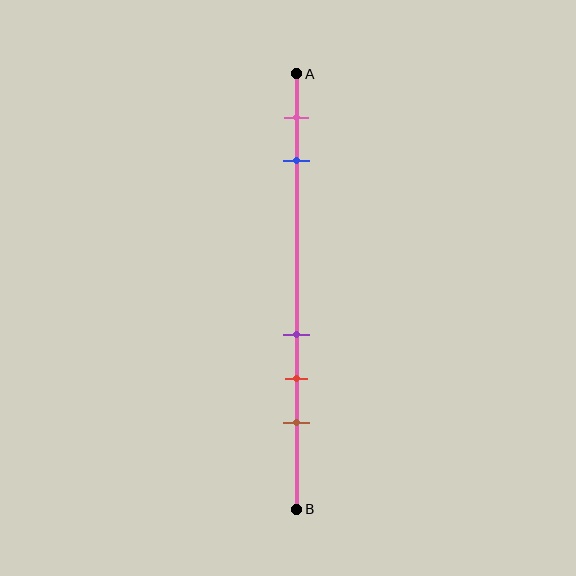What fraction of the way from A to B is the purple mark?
The purple mark is approximately 60% (0.6) of the way from A to B.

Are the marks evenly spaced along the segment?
No, the marks are not evenly spaced.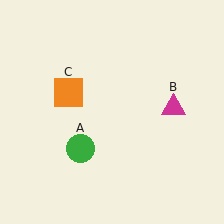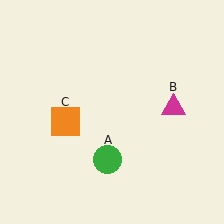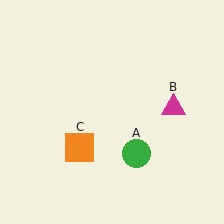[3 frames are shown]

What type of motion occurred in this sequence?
The green circle (object A), orange square (object C) rotated counterclockwise around the center of the scene.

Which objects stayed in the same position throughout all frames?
Magenta triangle (object B) remained stationary.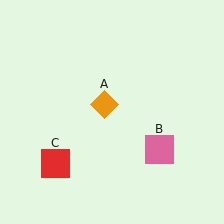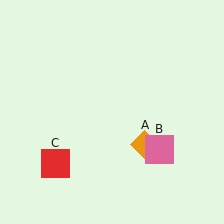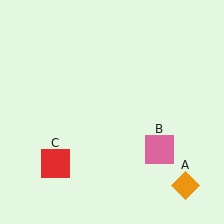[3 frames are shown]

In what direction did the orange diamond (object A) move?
The orange diamond (object A) moved down and to the right.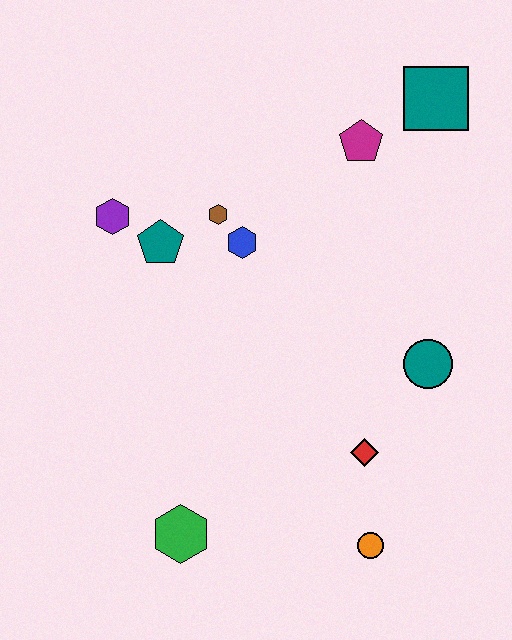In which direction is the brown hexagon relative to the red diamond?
The brown hexagon is above the red diamond.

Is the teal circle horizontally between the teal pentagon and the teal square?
Yes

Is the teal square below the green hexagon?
No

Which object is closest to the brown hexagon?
The blue hexagon is closest to the brown hexagon.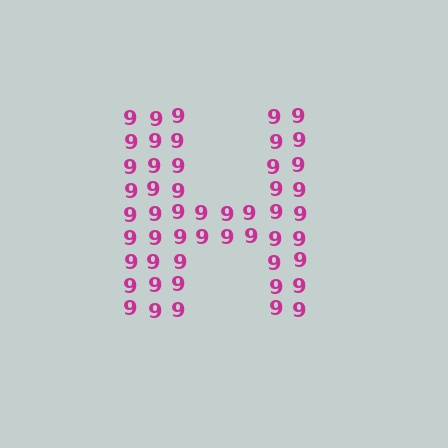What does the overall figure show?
The overall figure shows the letter H.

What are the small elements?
The small elements are digit 9's.